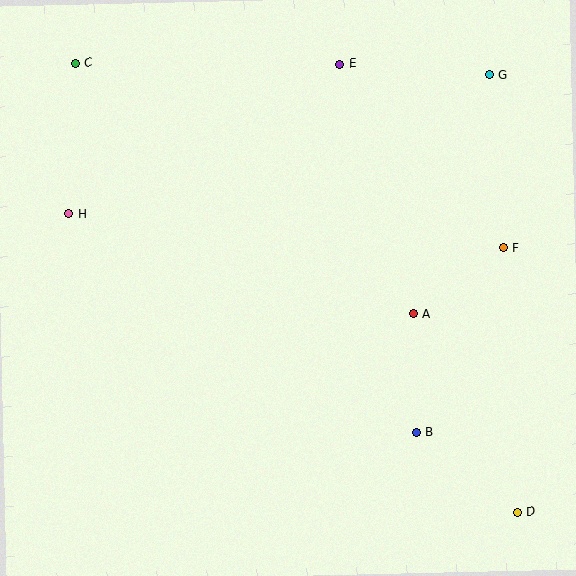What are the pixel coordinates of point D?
Point D is at (518, 512).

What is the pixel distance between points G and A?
The distance between G and A is 251 pixels.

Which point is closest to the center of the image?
Point A at (413, 314) is closest to the center.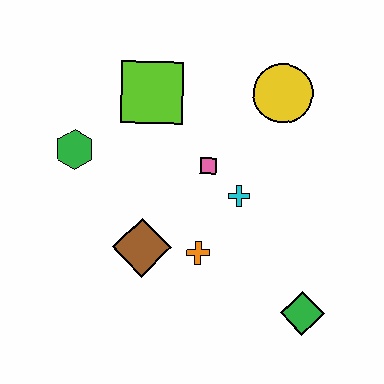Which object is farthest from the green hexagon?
The green diamond is farthest from the green hexagon.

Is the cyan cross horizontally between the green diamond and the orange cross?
Yes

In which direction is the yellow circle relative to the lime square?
The yellow circle is to the right of the lime square.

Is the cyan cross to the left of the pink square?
No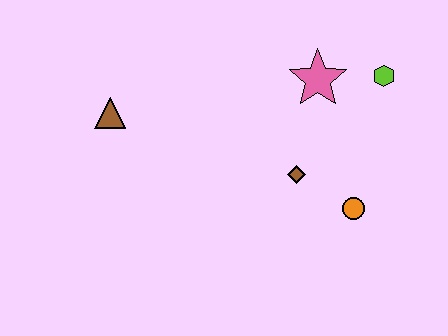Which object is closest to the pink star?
The lime hexagon is closest to the pink star.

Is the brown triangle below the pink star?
Yes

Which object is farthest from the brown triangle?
The lime hexagon is farthest from the brown triangle.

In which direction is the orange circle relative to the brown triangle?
The orange circle is to the right of the brown triangle.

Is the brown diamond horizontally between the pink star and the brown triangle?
Yes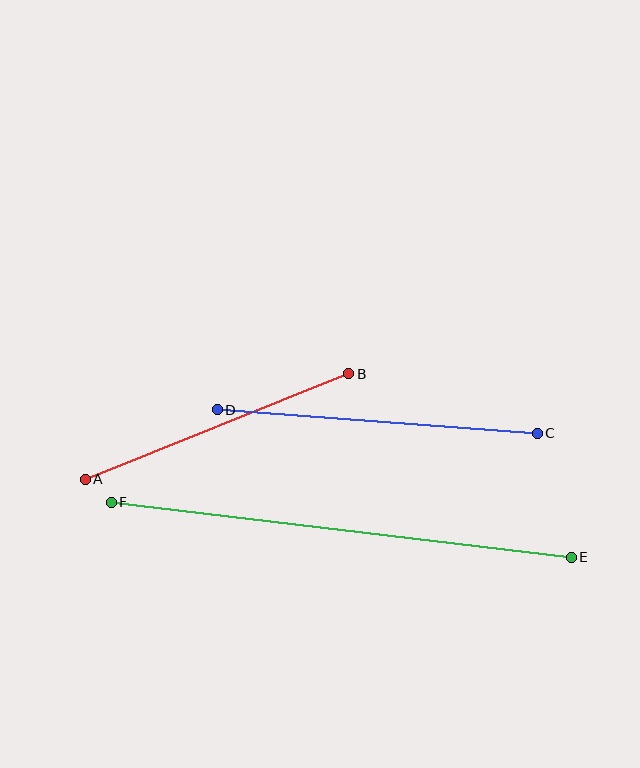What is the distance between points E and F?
The distance is approximately 463 pixels.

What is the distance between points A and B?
The distance is approximately 284 pixels.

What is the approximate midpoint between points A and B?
The midpoint is at approximately (217, 427) pixels.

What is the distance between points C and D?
The distance is approximately 321 pixels.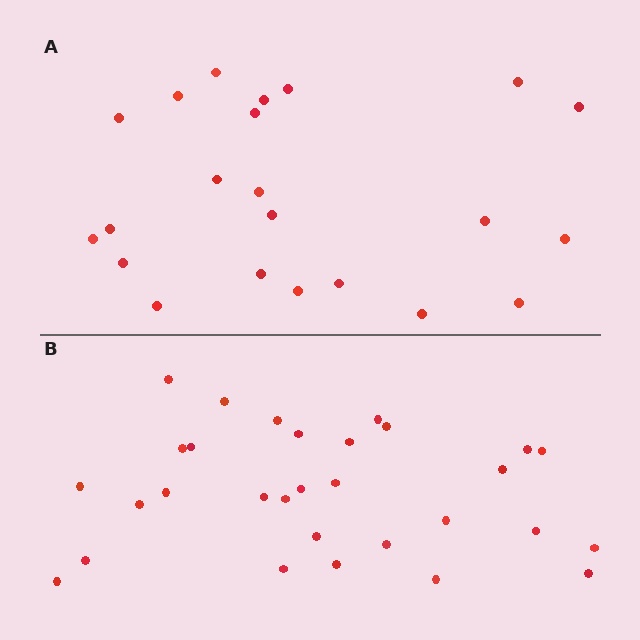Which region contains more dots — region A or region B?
Region B (the bottom region) has more dots.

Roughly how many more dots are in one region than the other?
Region B has roughly 8 or so more dots than region A.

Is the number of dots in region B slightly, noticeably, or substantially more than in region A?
Region B has noticeably more, but not dramatically so. The ratio is roughly 1.4 to 1.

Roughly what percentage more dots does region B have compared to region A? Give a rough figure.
About 35% more.